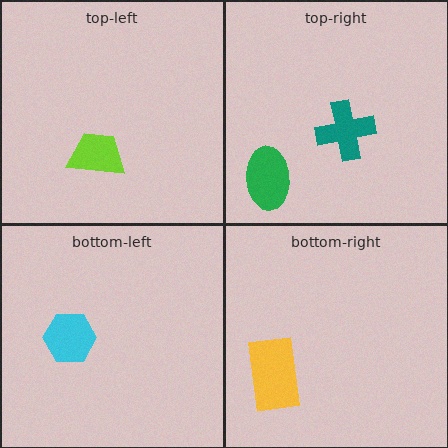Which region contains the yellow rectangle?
The bottom-right region.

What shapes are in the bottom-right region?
The yellow rectangle.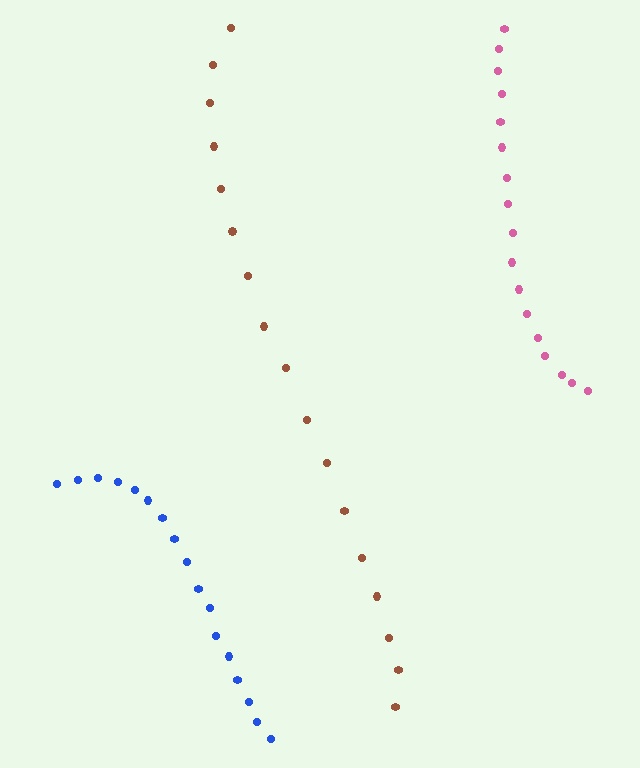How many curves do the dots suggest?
There are 3 distinct paths.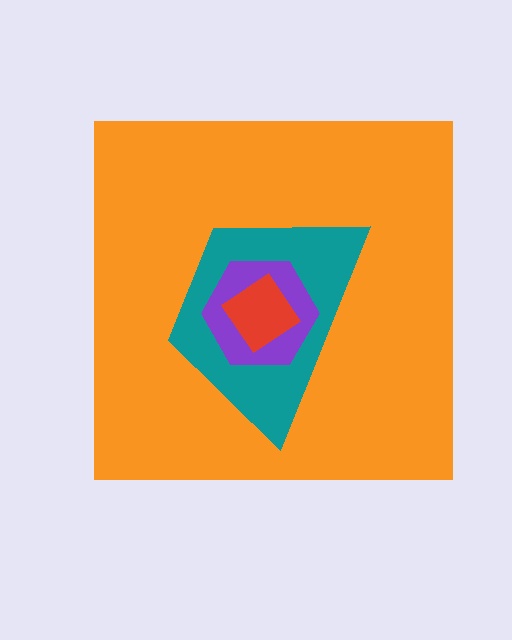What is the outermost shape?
The orange square.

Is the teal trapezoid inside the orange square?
Yes.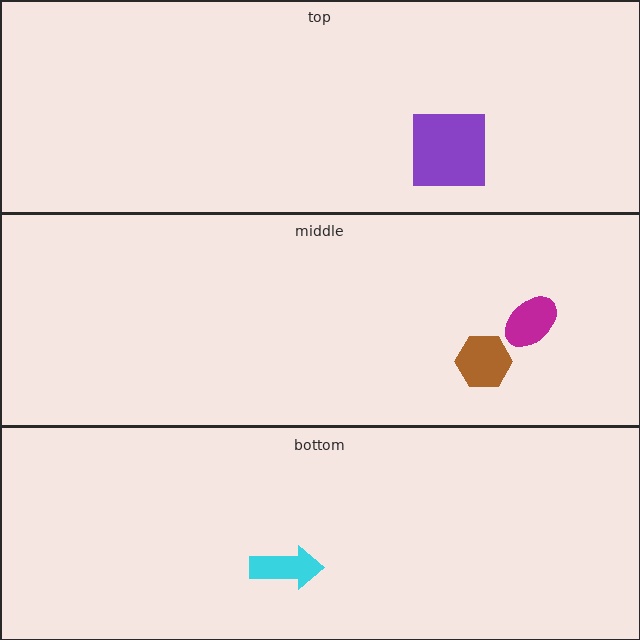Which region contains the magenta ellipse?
The middle region.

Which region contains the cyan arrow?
The bottom region.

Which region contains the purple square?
The top region.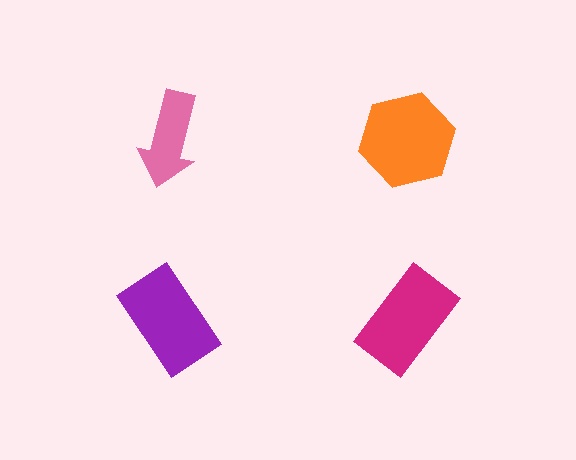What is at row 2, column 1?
A purple rectangle.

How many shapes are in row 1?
2 shapes.